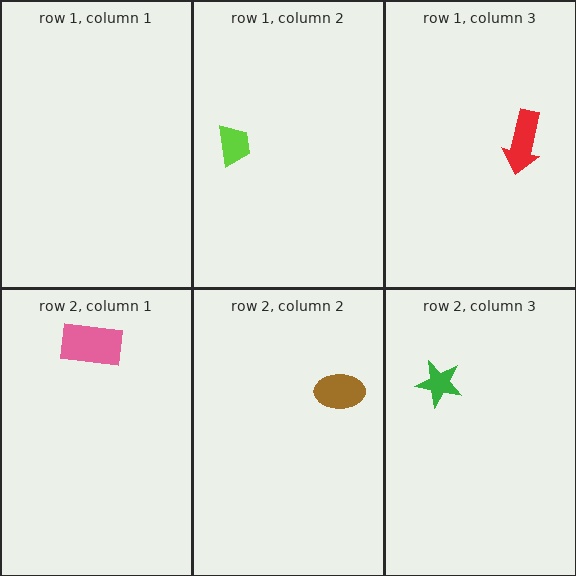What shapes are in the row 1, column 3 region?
The red arrow.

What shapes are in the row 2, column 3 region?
The green star.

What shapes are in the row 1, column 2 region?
The lime trapezoid.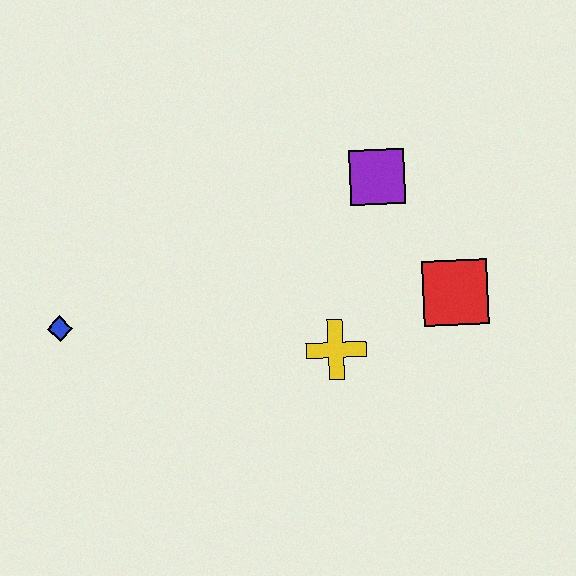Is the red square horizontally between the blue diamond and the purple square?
No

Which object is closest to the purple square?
The red square is closest to the purple square.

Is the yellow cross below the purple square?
Yes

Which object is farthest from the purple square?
The blue diamond is farthest from the purple square.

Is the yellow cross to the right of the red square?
No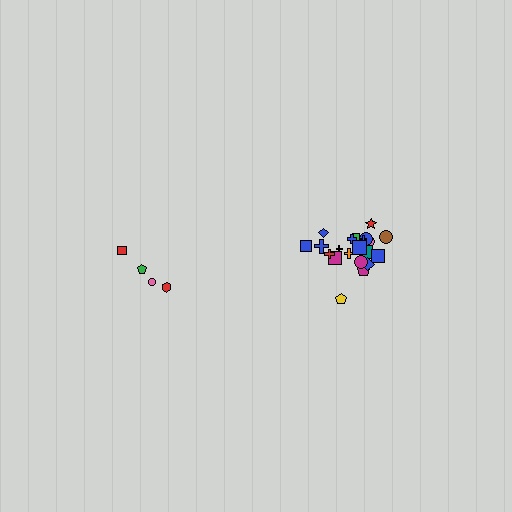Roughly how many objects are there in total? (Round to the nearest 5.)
Roughly 25 objects in total.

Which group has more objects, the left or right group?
The right group.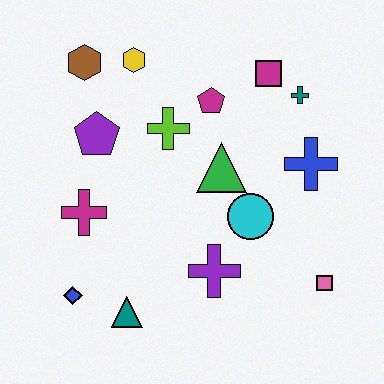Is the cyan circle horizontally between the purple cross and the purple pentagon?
No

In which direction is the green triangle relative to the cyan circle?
The green triangle is above the cyan circle.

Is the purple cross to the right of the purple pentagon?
Yes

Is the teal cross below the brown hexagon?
Yes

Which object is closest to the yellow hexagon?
The brown hexagon is closest to the yellow hexagon.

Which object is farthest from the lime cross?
The pink square is farthest from the lime cross.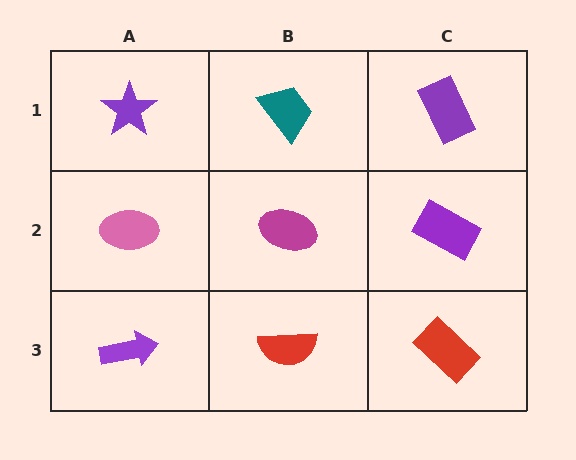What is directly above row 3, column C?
A purple rectangle.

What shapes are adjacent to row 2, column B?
A teal trapezoid (row 1, column B), a red semicircle (row 3, column B), a pink ellipse (row 2, column A), a purple rectangle (row 2, column C).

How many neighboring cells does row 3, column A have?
2.